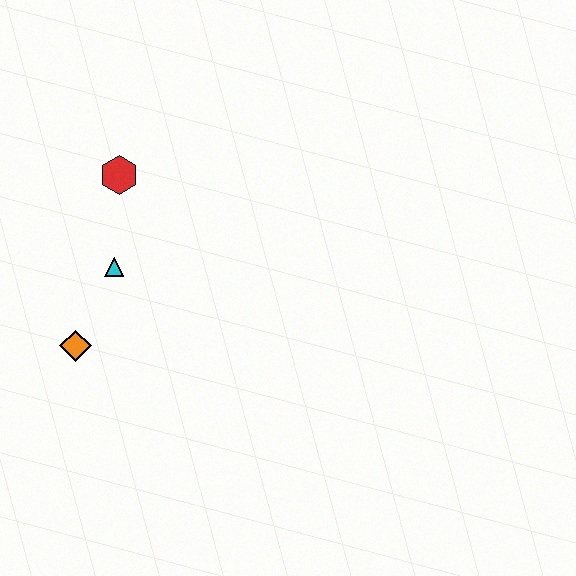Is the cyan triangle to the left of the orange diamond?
No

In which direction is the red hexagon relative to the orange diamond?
The red hexagon is above the orange diamond.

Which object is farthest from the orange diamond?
The red hexagon is farthest from the orange diamond.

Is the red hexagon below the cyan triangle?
No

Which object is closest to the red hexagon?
The cyan triangle is closest to the red hexagon.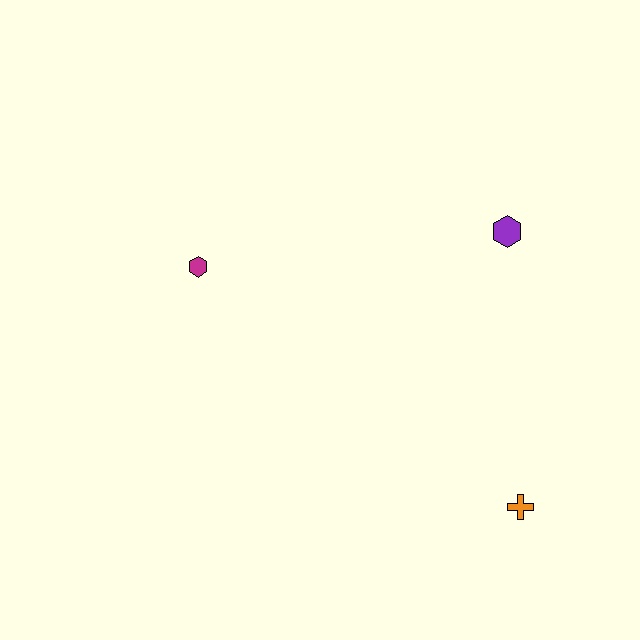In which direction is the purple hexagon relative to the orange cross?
The purple hexagon is above the orange cross.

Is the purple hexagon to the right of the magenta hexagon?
Yes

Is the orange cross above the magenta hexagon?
No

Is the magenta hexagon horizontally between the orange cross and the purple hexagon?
No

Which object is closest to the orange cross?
The purple hexagon is closest to the orange cross.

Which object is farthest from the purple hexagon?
The magenta hexagon is farthest from the purple hexagon.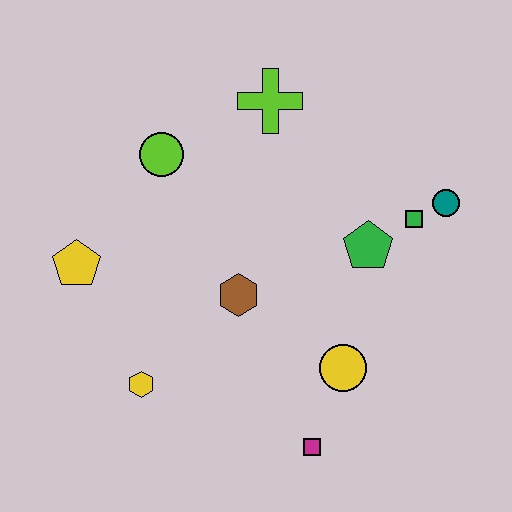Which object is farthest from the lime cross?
The magenta square is farthest from the lime cross.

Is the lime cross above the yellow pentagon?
Yes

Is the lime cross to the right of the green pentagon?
No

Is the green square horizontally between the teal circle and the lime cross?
Yes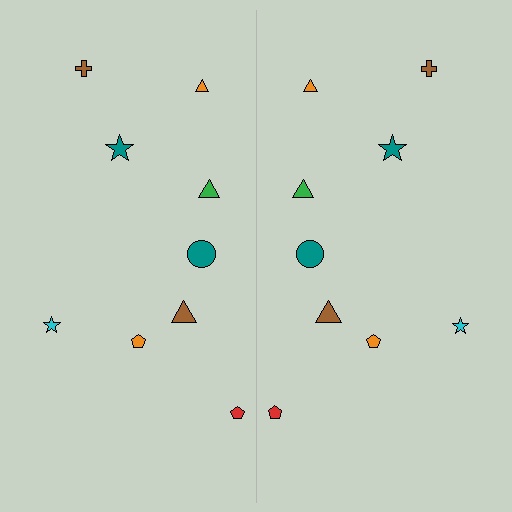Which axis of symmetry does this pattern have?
The pattern has a vertical axis of symmetry running through the center of the image.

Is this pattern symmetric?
Yes, this pattern has bilateral (reflection) symmetry.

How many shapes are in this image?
There are 18 shapes in this image.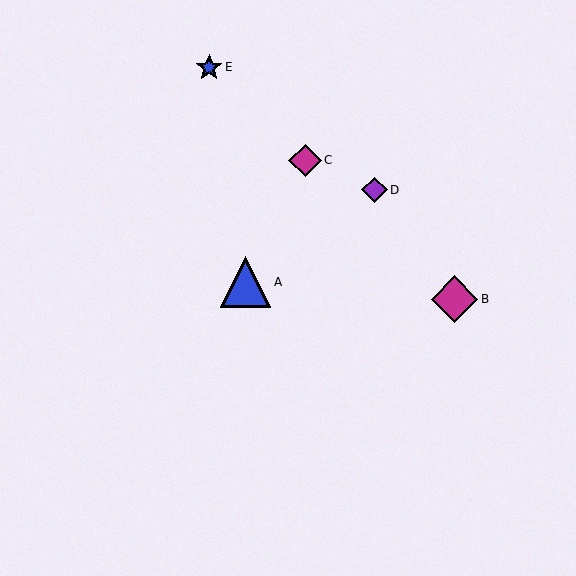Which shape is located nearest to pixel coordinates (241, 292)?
The blue triangle (labeled A) at (245, 282) is nearest to that location.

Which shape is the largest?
The blue triangle (labeled A) is the largest.